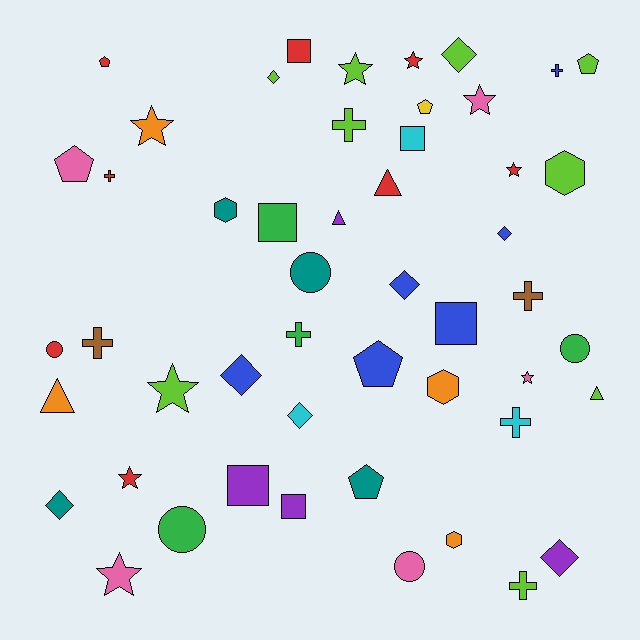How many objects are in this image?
There are 50 objects.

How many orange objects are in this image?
There are 4 orange objects.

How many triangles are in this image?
There are 4 triangles.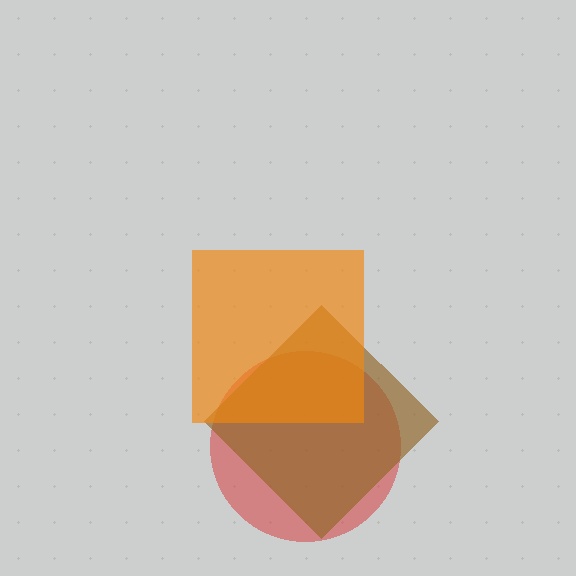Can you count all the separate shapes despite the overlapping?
Yes, there are 3 separate shapes.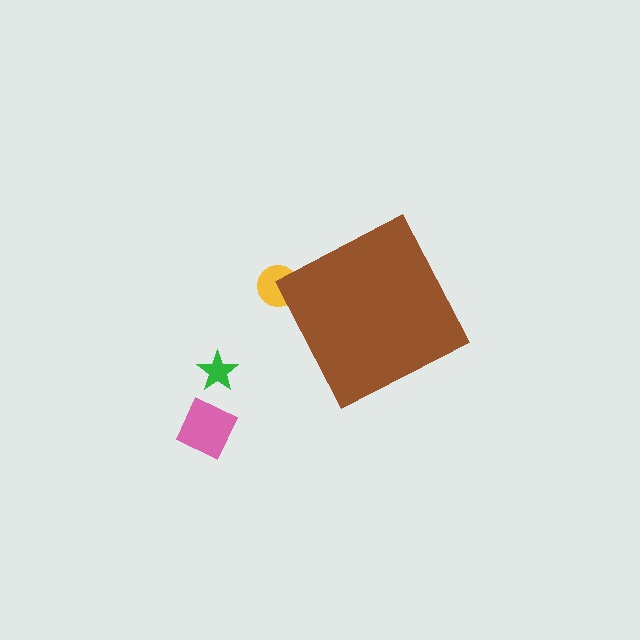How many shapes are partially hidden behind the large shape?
1 shape is partially hidden.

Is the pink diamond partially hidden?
No, the pink diamond is fully visible.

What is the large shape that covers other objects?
A brown diamond.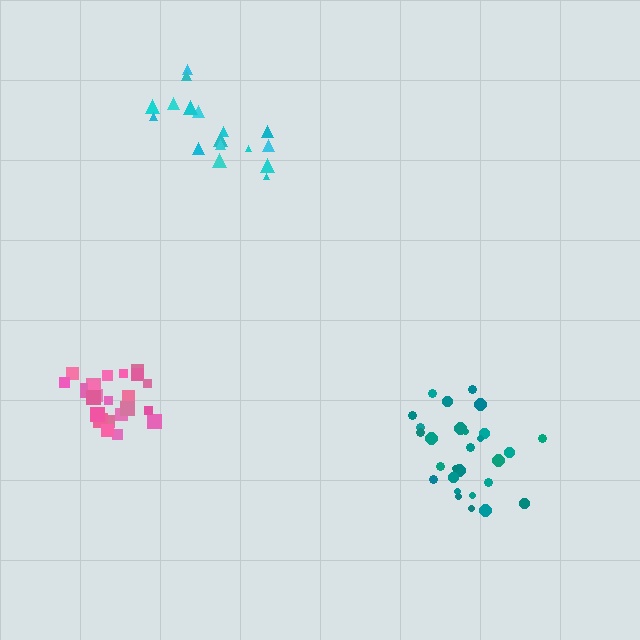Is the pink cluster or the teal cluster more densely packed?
Pink.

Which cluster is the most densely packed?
Pink.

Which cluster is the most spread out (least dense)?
Cyan.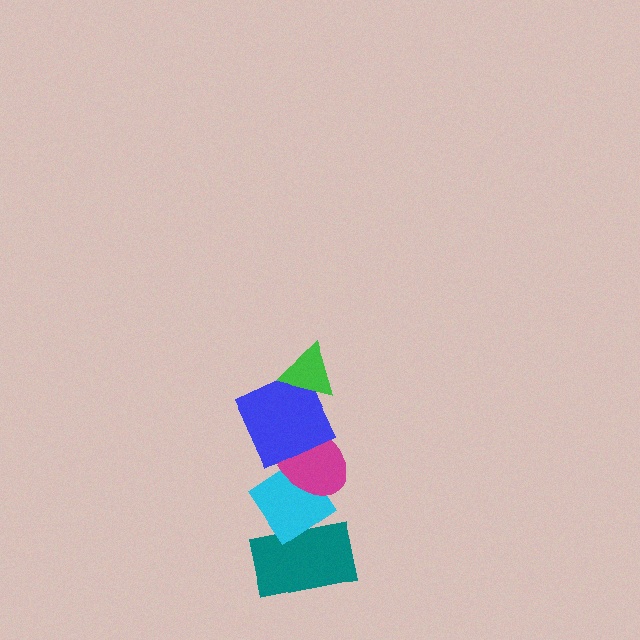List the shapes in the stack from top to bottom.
From top to bottom: the green triangle, the blue square, the magenta ellipse, the cyan diamond, the teal rectangle.